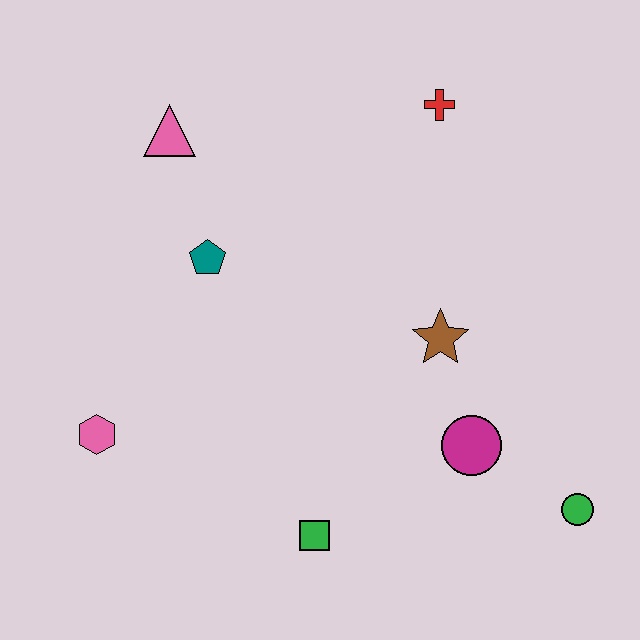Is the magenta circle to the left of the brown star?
No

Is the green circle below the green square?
No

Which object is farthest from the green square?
The red cross is farthest from the green square.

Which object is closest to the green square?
The magenta circle is closest to the green square.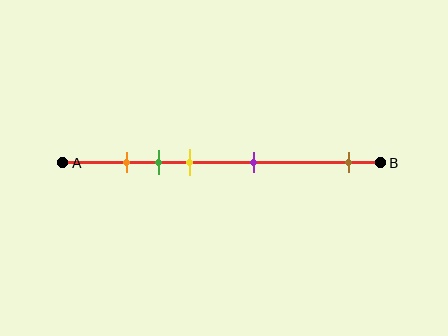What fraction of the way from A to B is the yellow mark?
The yellow mark is approximately 40% (0.4) of the way from A to B.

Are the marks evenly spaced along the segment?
No, the marks are not evenly spaced.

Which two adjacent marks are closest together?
The orange and green marks are the closest adjacent pair.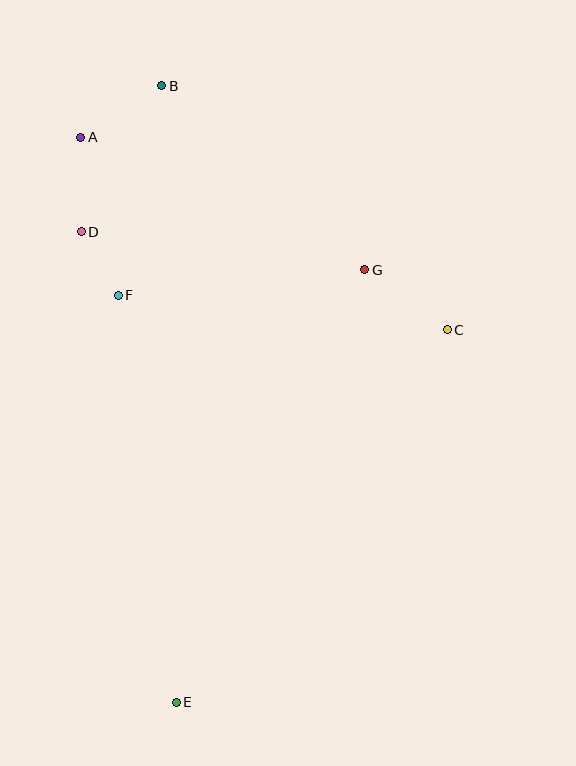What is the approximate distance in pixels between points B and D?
The distance between B and D is approximately 167 pixels.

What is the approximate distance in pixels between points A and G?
The distance between A and G is approximately 314 pixels.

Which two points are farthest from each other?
Points B and E are farthest from each other.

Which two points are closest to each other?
Points D and F are closest to each other.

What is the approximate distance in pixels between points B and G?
The distance between B and G is approximately 274 pixels.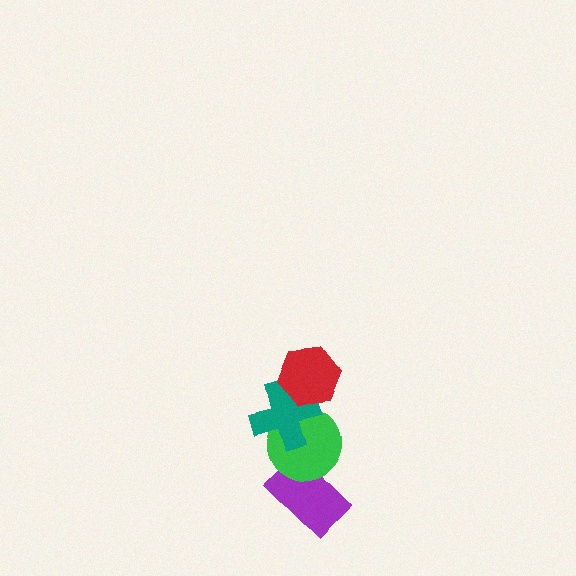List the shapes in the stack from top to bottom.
From top to bottom: the red hexagon, the teal cross, the green circle, the purple rectangle.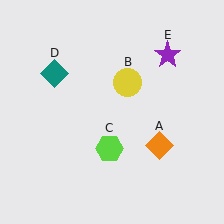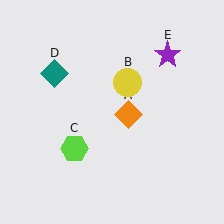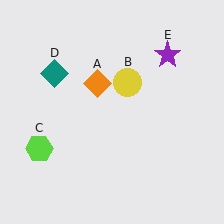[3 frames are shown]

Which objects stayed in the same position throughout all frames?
Yellow circle (object B) and teal diamond (object D) and purple star (object E) remained stationary.